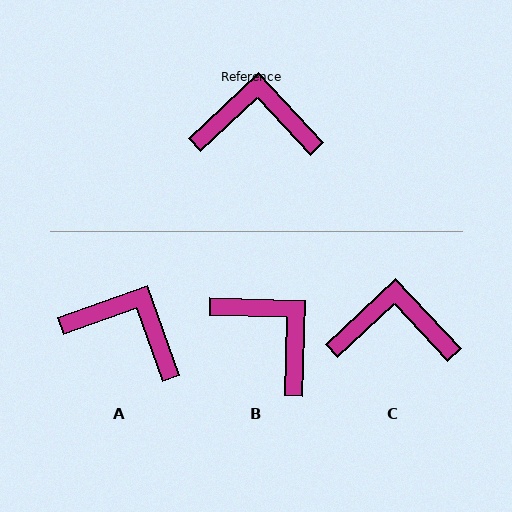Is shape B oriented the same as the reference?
No, it is off by about 45 degrees.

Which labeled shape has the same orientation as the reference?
C.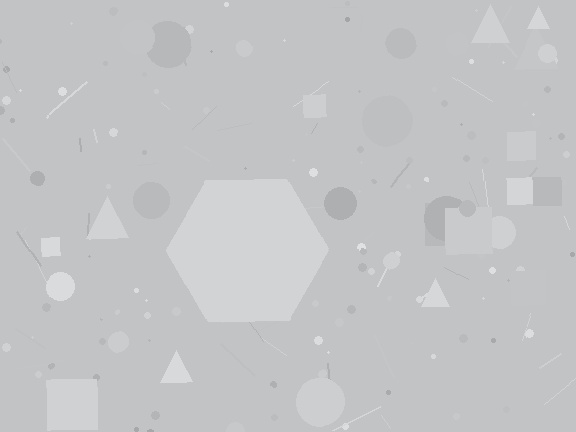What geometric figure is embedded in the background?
A hexagon is embedded in the background.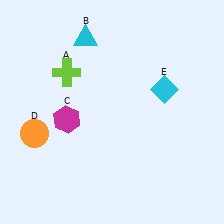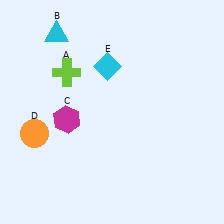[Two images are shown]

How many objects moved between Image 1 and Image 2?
2 objects moved between the two images.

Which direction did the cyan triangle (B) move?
The cyan triangle (B) moved left.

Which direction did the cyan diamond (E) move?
The cyan diamond (E) moved left.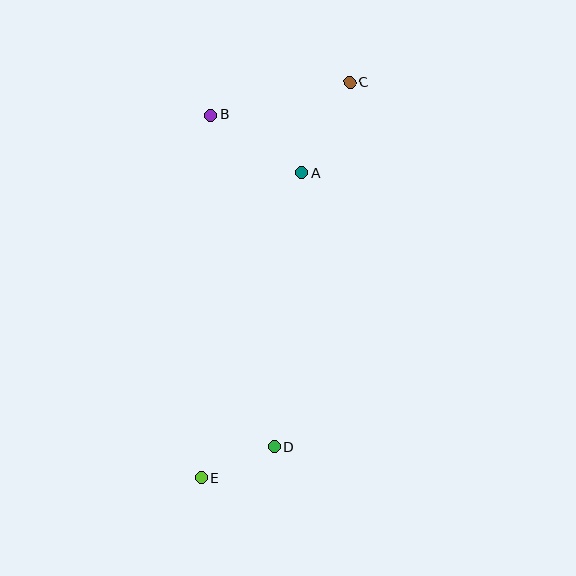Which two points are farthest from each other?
Points C and E are farthest from each other.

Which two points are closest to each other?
Points D and E are closest to each other.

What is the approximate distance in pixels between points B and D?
The distance between B and D is approximately 338 pixels.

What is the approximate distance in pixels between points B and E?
The distance between B and E is approximately 362 pixels.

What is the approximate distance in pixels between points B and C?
The distance between B and C is approximately 143 pixels.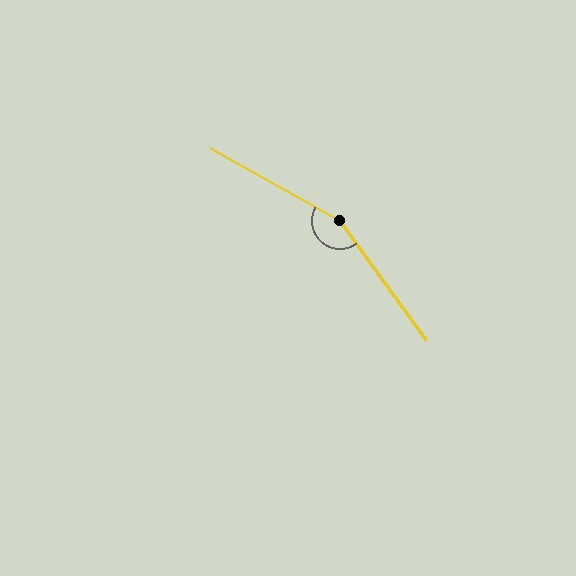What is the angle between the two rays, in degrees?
Approximately 155 degrees.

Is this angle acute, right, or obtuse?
It is obtuse.